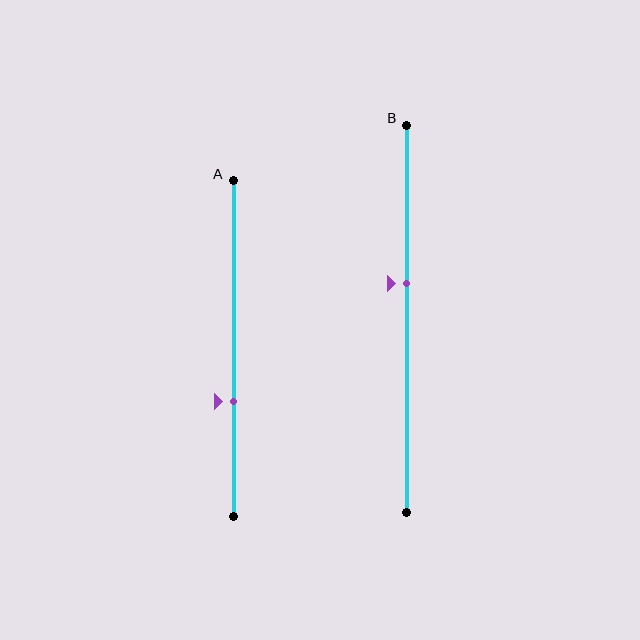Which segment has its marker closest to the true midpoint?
Segment B has its marker closest to the true midpoint.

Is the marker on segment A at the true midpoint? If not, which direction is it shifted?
No, the marker on segment A is shifted downward by about 16% of the segment length.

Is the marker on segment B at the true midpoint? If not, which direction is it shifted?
No, the marker on segment B is shifted upward by about 9% of the segment length.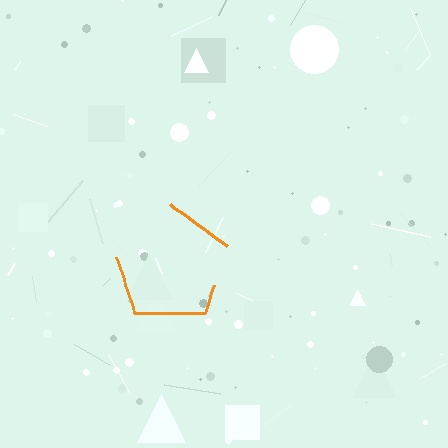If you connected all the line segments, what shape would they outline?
They would outline a pentagon.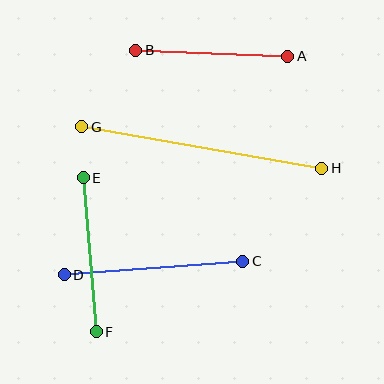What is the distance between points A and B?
The distance is approximately 152 pixels.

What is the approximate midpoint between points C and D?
The midpoint is at approximately (153, 268) pixels.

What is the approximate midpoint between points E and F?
The midpoint is at approximately (90, 255) pixels.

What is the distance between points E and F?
The distance is approximately 155 pixels.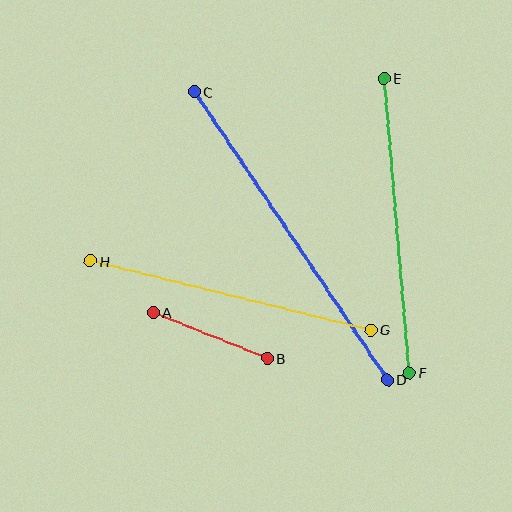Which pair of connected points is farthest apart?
Points C and D are farthest apart.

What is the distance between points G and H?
The distance is approximately 288 pixels.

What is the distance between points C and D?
The distance is approximately 347 pixels.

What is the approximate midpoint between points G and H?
The midpoint is at approximately (231, 295) pixels.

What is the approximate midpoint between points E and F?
The midpoint is at approximately (397, 226) pixels.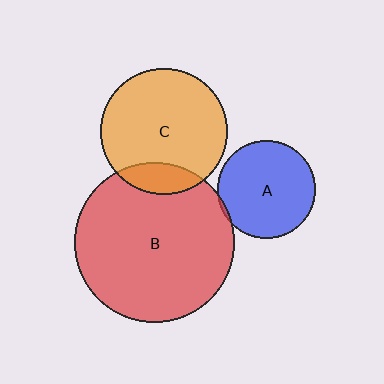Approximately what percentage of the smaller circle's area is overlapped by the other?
Approximately 5%.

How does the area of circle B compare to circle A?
Approximately 2.7 times.